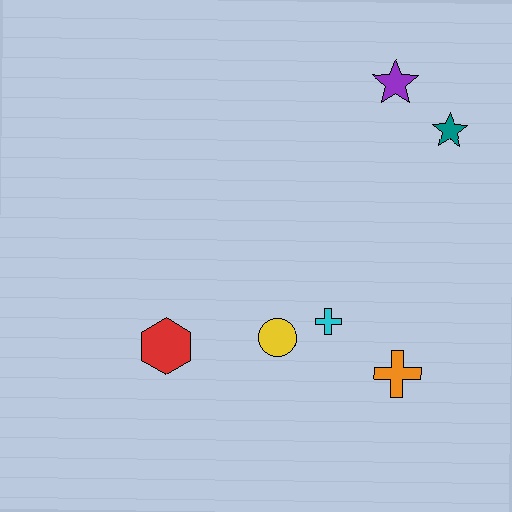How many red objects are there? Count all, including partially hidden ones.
There is 1 red object.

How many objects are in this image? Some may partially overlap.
There are 6 objects.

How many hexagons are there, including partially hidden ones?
There is 1 hexagon.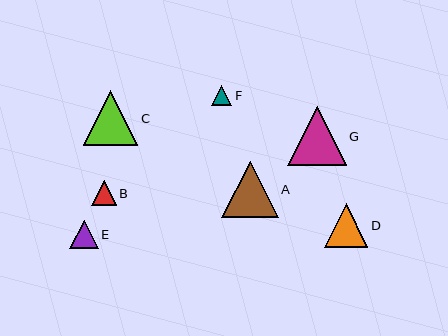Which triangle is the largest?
Triangle G is the largest with a size of approximately 59 pixels.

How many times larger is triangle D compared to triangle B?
Triangle D is approximately 1.7 times the size of triangle B.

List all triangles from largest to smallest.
From largest to smallest: G, A, C, D, E, B, F.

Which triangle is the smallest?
Triangle F is the smallest with a size of approximately 20 pixels.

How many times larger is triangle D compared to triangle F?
Triangle D is approximately 2.2 times the size of triangle F.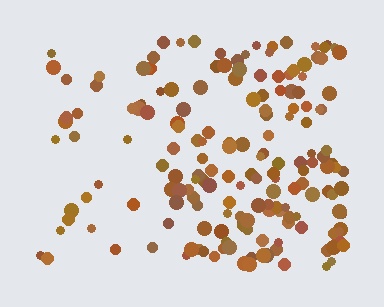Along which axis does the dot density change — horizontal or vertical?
Horizontal.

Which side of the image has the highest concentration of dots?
The right.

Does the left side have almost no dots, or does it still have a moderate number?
Still a moderate number, just noticeably fewer than the right.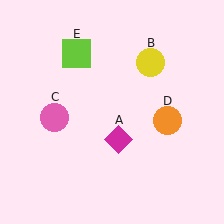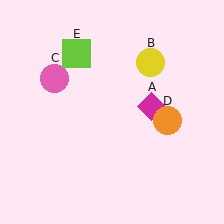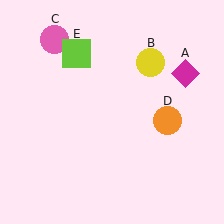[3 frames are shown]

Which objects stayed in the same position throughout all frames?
Yellow circle (object B) and orange circle (object D) and lime square (object E) remained stationary.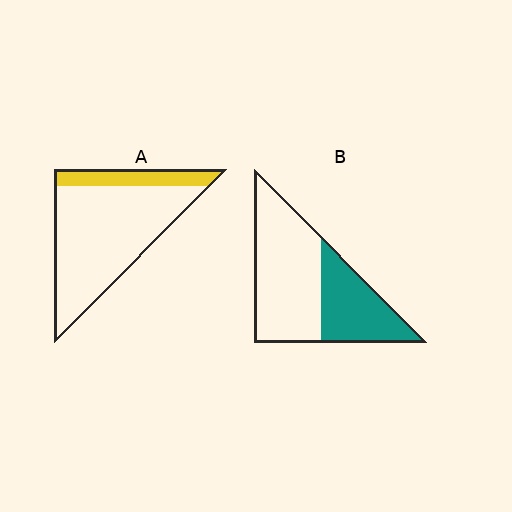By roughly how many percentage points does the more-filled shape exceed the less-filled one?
By roughly 20 percentage points (B over A).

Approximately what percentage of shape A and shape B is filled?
A is approximately 20% and B is approximately 40%.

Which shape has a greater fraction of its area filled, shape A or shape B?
Shape B.